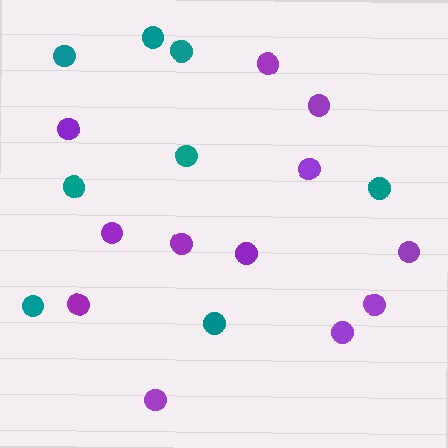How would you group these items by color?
There are 2 groups: one group of purple circles (12) and one group of teal circles (8).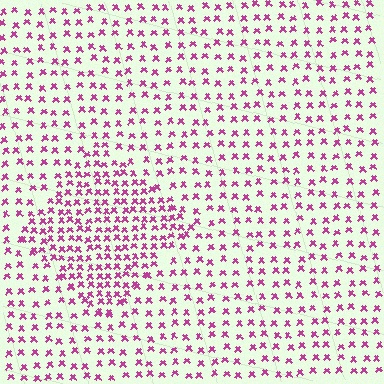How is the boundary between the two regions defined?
The boundary is defined by a change in element density (approximately 1.9x ratio). All elements are the same color, size, and shape.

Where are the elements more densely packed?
The elements are more densely packed inside the diamond boundary.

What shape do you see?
I see a diamond.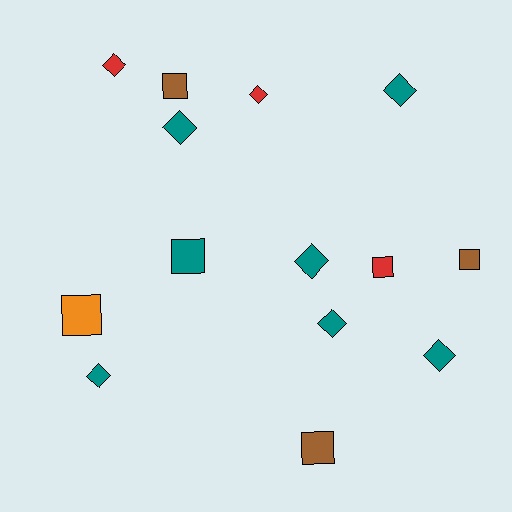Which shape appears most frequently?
Diamond, with 8 objects.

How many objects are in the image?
There are 14 objects.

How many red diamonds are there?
There are 2 red diamonds.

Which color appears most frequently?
Teal, with 7 objects.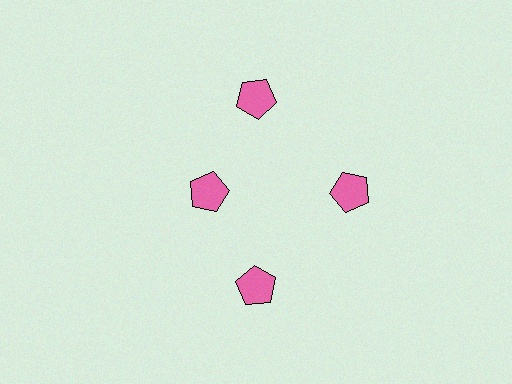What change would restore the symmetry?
The symmetry would be restored by moving it outward, back onto the ring so that all 4 pentagons sit at equal angles and equal distance from the center.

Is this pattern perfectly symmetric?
No. The 4 pink pentagons are arranged in a ring, but one element near the 9 o'clock position is pulled inward toward the center, breaking the 4-fold rotational symmetry.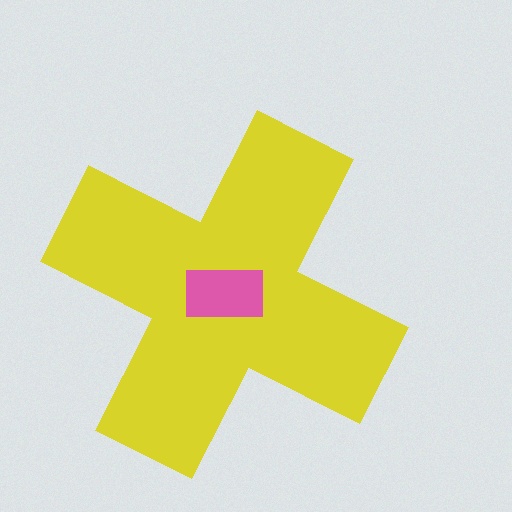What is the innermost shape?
The pink rectangle.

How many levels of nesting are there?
2.